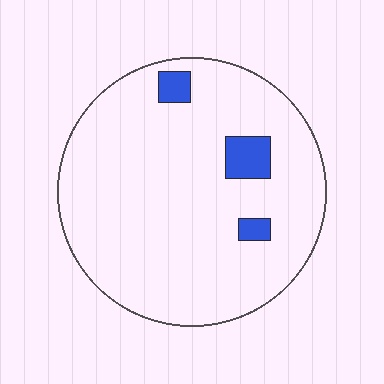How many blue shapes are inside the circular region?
3.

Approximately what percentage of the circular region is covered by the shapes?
Approximately 5%.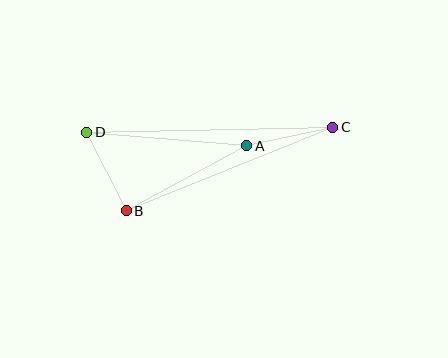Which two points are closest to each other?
Points B and D are closest to each other.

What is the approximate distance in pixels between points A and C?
The distance between A and C is approximately 88 pixels.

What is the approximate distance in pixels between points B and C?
The distance between B and C is approximately 223 pixels.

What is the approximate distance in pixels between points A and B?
The distance between A and B is approximately 137 pixels.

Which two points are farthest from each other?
Points C and D are farthest from each other.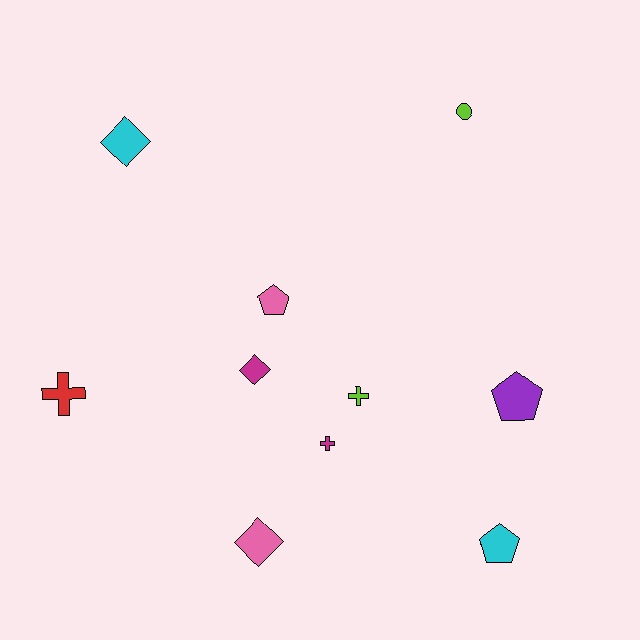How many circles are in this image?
There is 1 circle.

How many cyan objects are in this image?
There are 2 cyan objects.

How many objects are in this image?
There are 10 objects.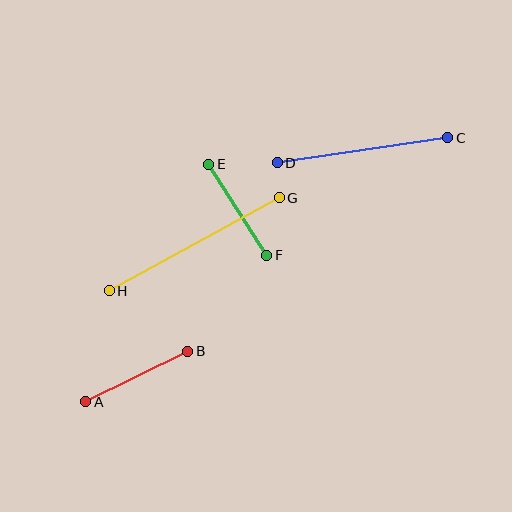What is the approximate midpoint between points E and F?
The midpoint is at approximately (238, 210) pixels.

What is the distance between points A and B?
The distance is approximately 114 pixels.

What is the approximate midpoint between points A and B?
The midpoint is at approximately (137, 377) pixels.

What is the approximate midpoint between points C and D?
The midpoint is at approximately (362, 150) pixels.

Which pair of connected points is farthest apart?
Points G and H are farthest apart.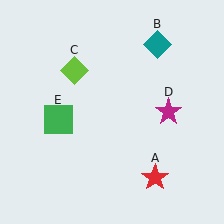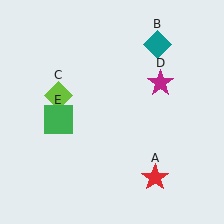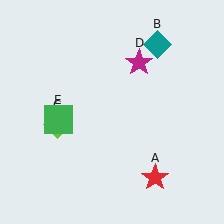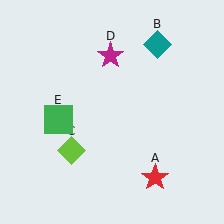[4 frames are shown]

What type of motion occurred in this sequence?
The lime diamond (object C), magenta star (object D) rotated counterclockwise around the center of the scene.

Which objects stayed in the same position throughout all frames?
Red star (object A) and teal diamond (object B) and green square (object E) remained stationary.